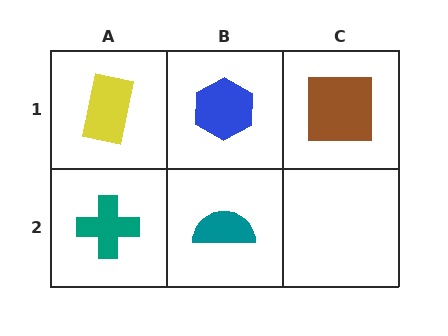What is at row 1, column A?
A yellow rectangle.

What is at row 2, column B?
A teal semicircle.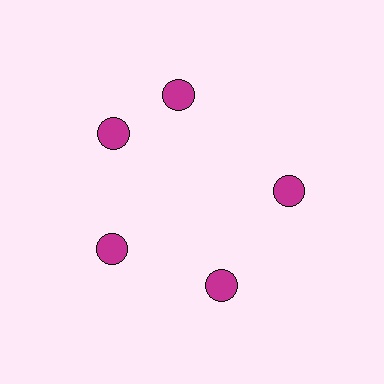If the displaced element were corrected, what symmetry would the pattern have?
It would have 5-fold rotational symmetry — the pattern would map onto itself every 72 degrees.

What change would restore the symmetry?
The symmetry would be restored by rotating it back into even spacing with its neighbors so that all 5 circles sit at equal angles and equal distance from the center.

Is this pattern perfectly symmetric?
No. The 5 magenta circles are arranged in a ring, but one element near the 1 o'clock position is rotated out of alignment along the ring, breaking the 5-fold rotational symmetry.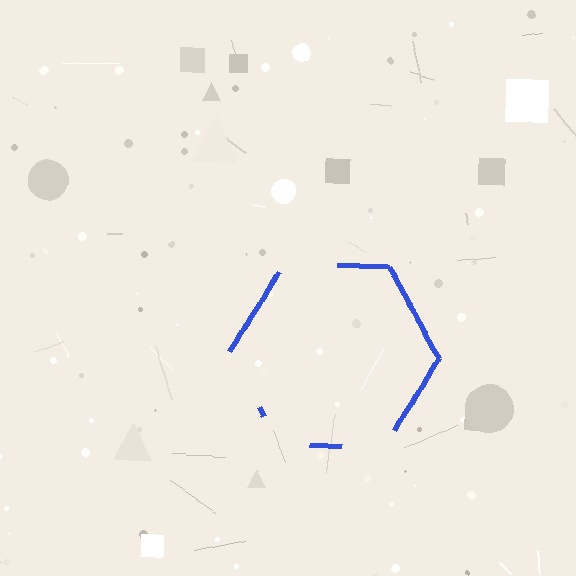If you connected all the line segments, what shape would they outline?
They would outline a hexagon.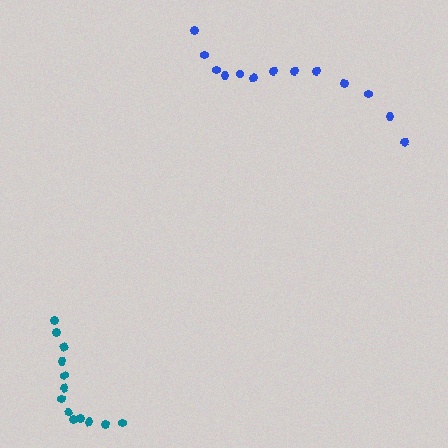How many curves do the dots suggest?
There are 2 distinct paths.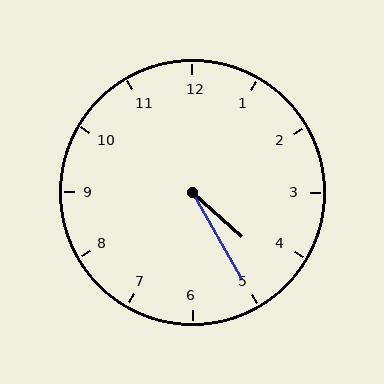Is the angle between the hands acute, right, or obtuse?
It is acute.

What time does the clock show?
4:25.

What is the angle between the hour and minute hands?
Approximately 18 degrees.